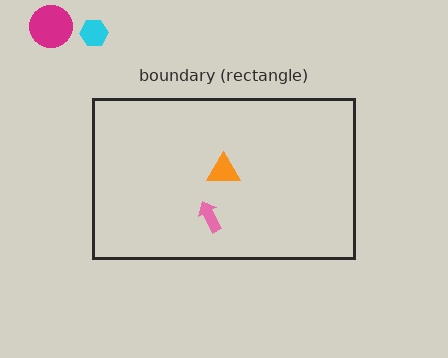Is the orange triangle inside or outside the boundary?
Inside.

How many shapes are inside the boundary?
2 inside, 2 outside.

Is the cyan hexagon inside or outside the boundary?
Outside.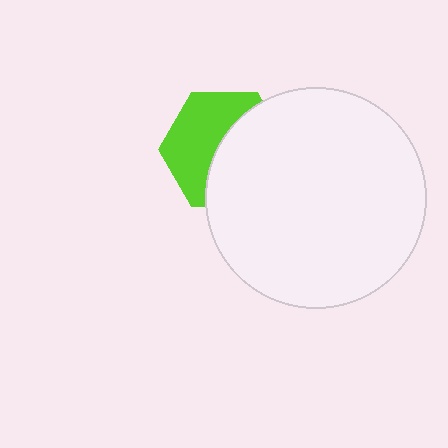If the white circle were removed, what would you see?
You would see the complete lime hexagon.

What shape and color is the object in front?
The object in front is a white circle.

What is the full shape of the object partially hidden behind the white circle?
The partially hidden object is a lime hexagon.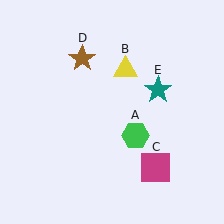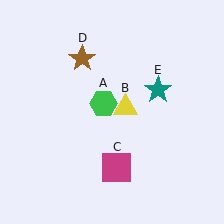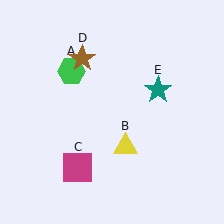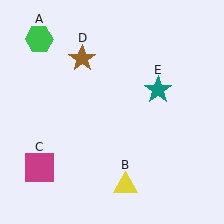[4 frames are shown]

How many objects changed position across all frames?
3 objects changed position: green hexagon (object A), yellow triangle (object B), magenta square (object C).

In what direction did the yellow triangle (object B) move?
The yellow triangle (object B) moved down.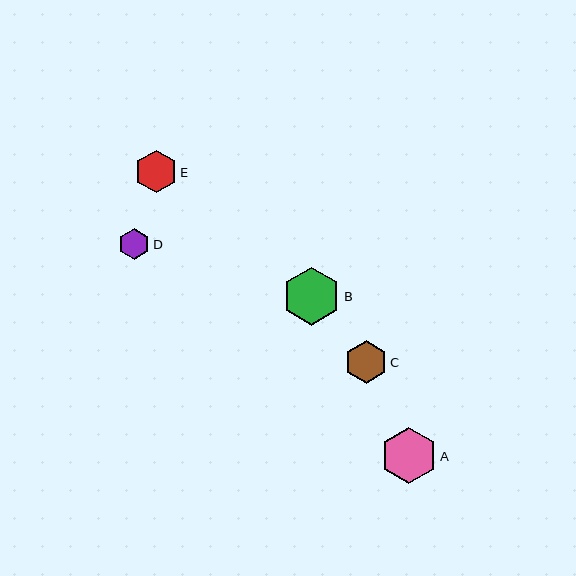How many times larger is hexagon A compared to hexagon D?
Hexagon A is approximately 1.8 times the size of hexagon D.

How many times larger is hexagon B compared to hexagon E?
Hexagon B is approximately 1.4 times the size of hexagon E.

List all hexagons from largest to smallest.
From largest to smallest: B, A, C, E, D.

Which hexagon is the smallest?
Hexagon D is the smallest with a size of approximately 31 pixels.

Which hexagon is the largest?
Hexagon B is the largest with a size of approximately 58 pixels.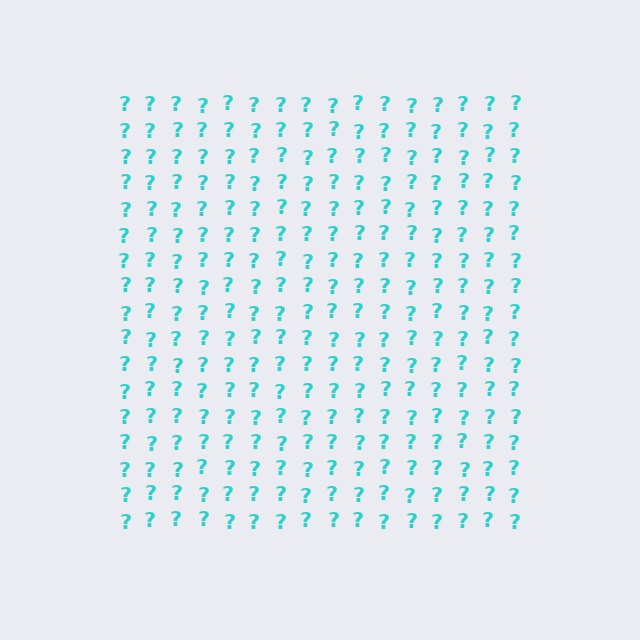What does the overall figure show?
The overall figure shows a square.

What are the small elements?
The small elements are question marks.